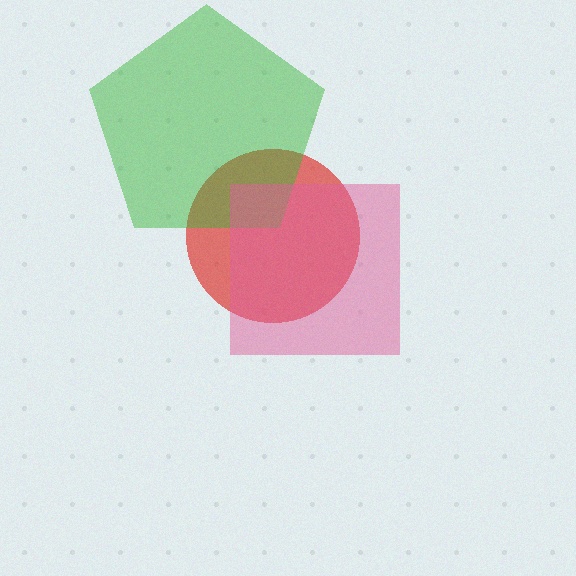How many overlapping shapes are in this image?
There are 3 overlapping shapes in the image.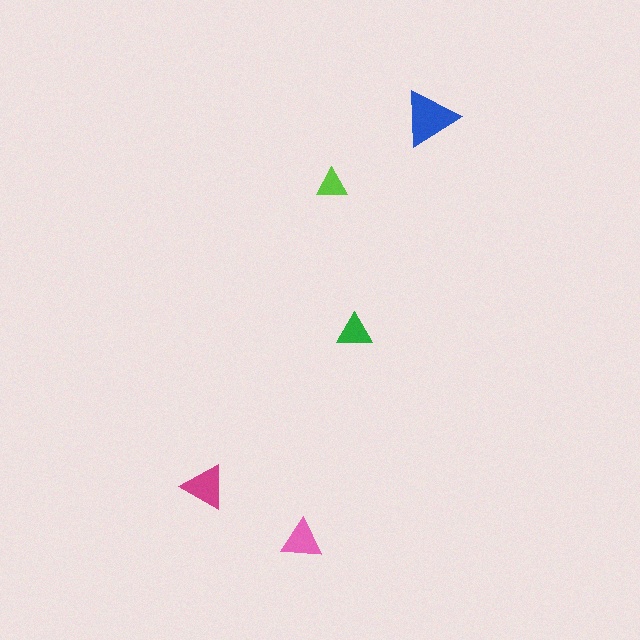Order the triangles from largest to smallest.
the blue one, the magenta one, the pink one, the green one, the lime one.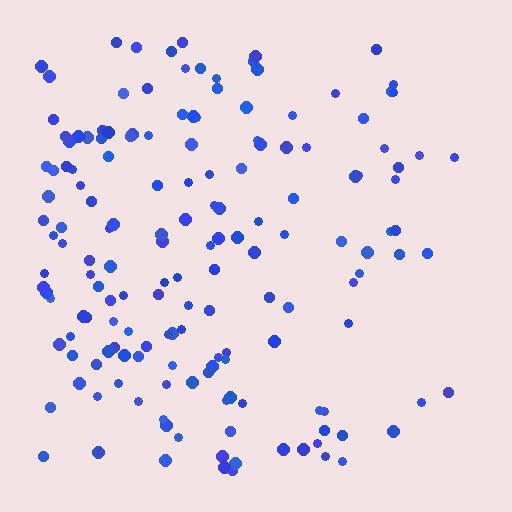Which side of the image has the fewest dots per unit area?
The right.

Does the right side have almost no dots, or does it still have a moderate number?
Still a moderate number, just noticeably fewer than the left.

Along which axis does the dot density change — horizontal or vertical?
Horizontal.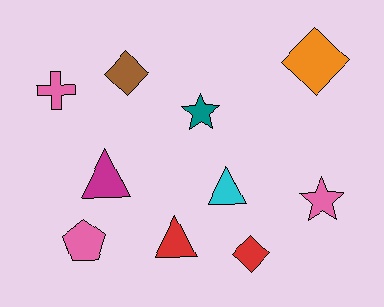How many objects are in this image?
There are 10 objects.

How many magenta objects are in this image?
There is 1 magenta object.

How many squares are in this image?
There are no squares.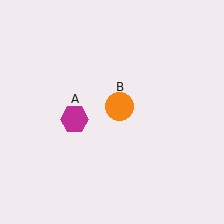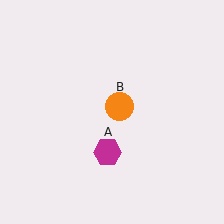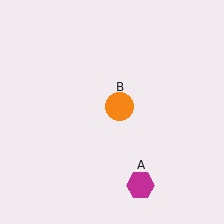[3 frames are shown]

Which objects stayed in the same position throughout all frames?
Orange circle (object B) remained stationary.